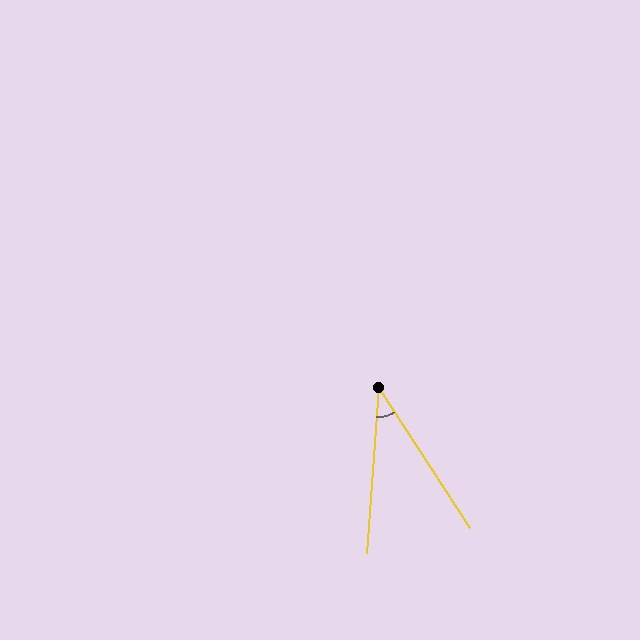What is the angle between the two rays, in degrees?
Approximately 37 degrees.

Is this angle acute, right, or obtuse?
It is acute.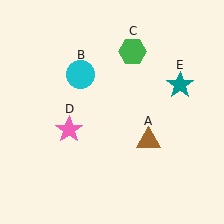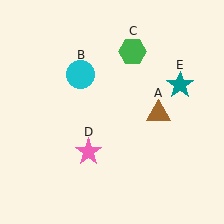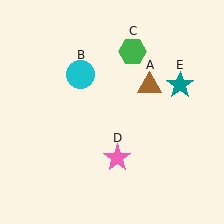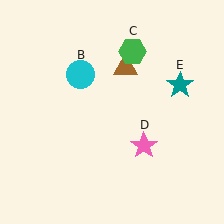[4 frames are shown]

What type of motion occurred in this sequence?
The brown triangle (object A), pink star (object D) rotated counterclockwise around the center of the scene.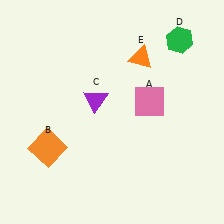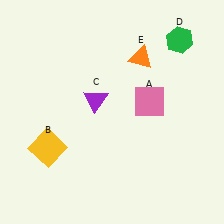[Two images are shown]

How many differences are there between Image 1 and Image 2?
There is 1 difference between the two images.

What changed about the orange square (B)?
In Image 1, B is orange. In Image 2, it changed to yellow.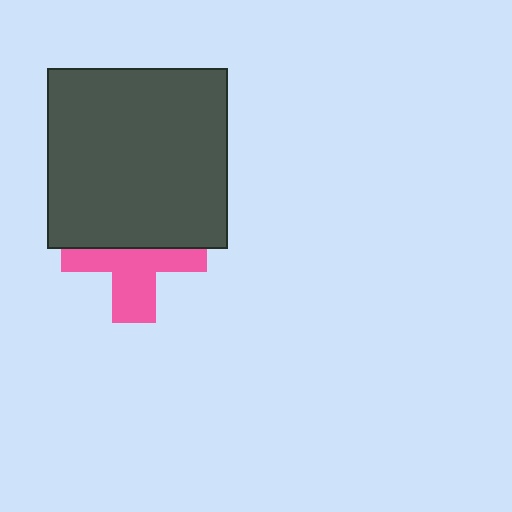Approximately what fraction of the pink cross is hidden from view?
Roughly 50% of the pink cross is hidden behind the dark gray square.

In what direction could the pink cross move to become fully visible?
The pink cross could move down. That would shift it out from behind the dark gray square entirely.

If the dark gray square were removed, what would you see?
You would see the complete pink cross.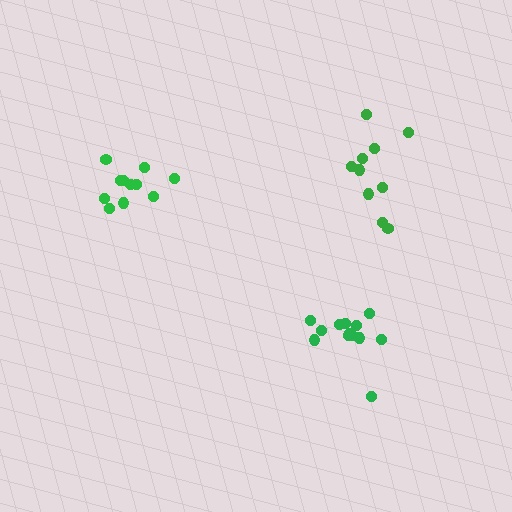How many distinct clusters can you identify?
There are 3 distinct clusters.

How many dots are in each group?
Group 1: 13 dots, Group 2: 11 dots, Group 3: 10 dots (34 total).